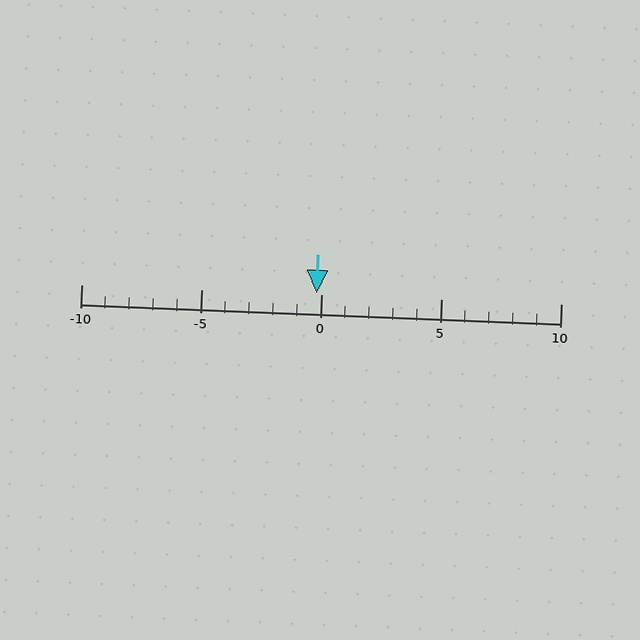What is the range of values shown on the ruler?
The ruler shows values from -10 to 10.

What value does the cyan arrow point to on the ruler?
The cyan arrow points to approximately 0.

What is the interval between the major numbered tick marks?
The major tick marks are spaced 5 units apart.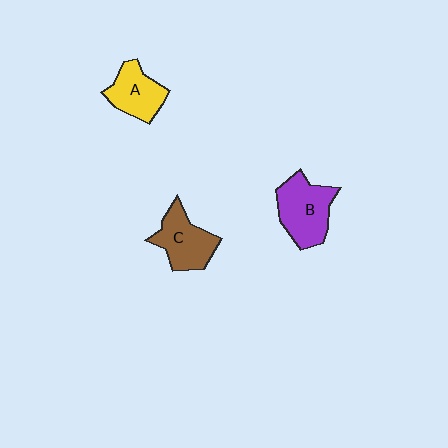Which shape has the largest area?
Shape B (purple).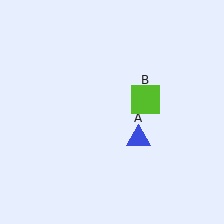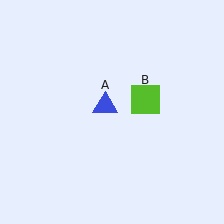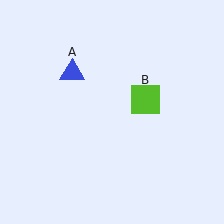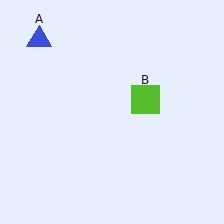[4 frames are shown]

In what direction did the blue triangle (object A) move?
The blue triangle (object A) moved up and to the left.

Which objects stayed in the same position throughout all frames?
Lime square (object B) remained stationary.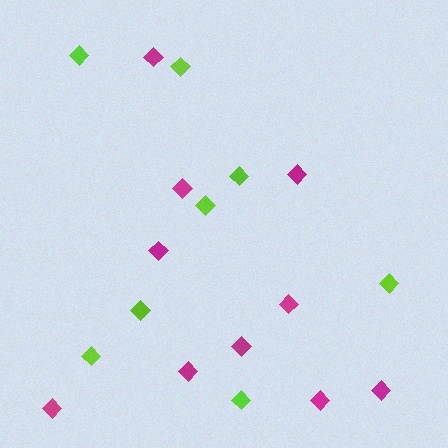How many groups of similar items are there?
There are 2 groups: one group of magenta diamonds (10) and one group of lime diamonds (8).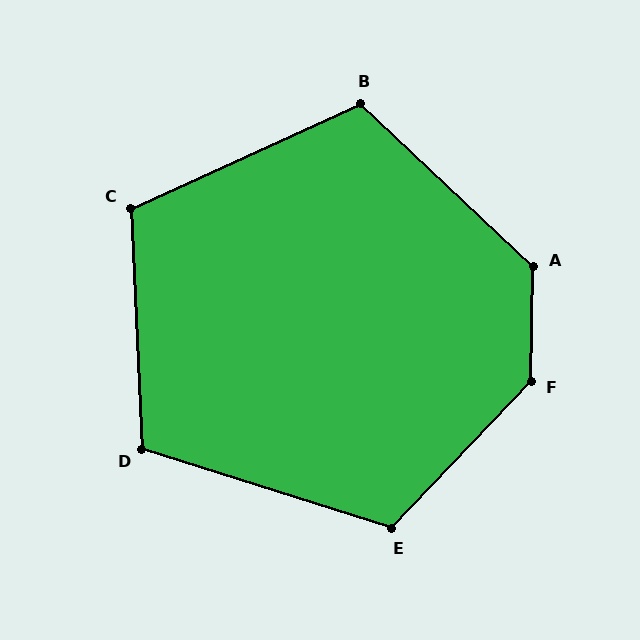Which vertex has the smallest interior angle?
D, at approximately 110 degrees.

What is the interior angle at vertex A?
Approximately 132 degrees (obtuse).